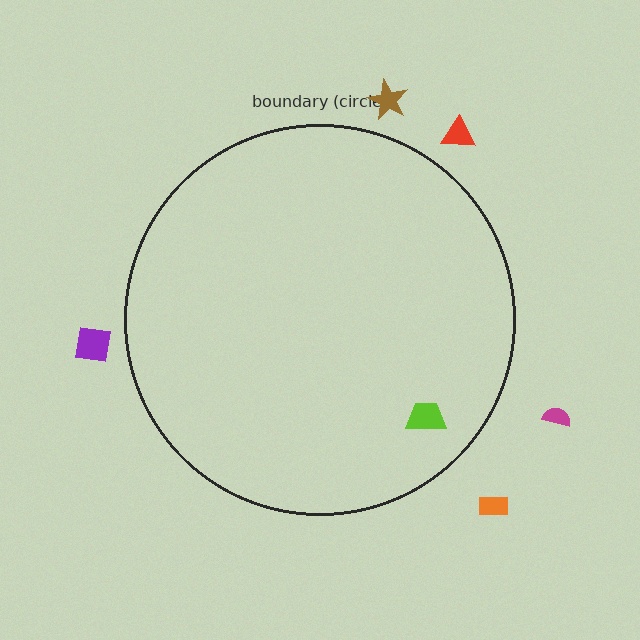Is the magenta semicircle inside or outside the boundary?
Outside.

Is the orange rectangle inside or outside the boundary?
Outside.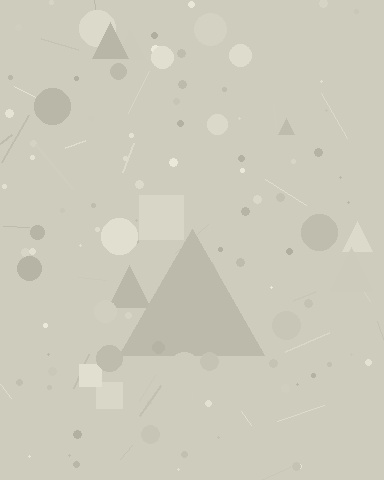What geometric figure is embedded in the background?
A triangle is embedded in the background.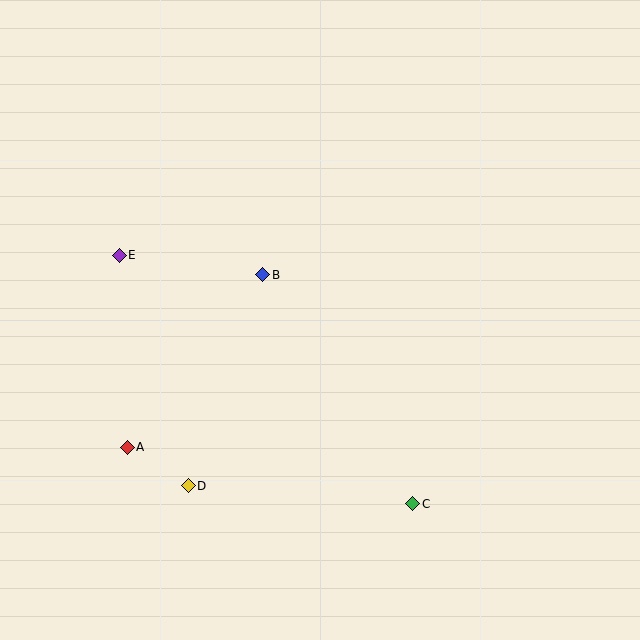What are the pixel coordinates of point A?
Point A is at (127, 447).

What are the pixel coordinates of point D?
Point D is at (188, 486).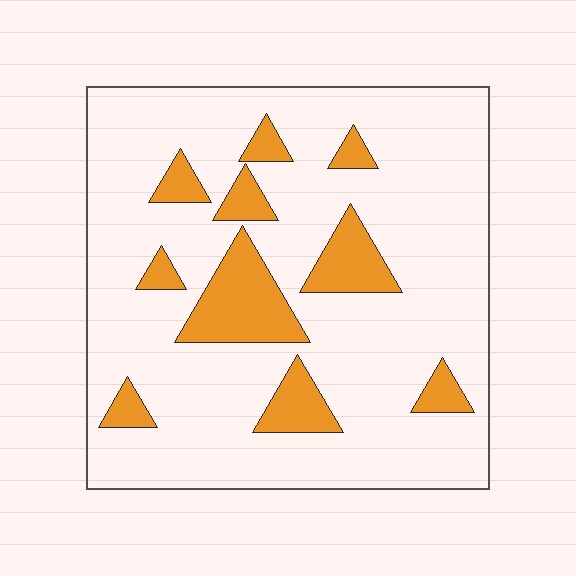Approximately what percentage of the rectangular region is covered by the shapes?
Approximately 15%.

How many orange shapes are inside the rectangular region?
10.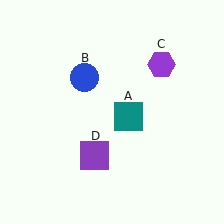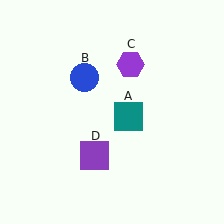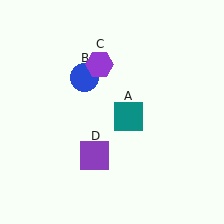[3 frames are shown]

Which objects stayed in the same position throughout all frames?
Teal square (object A) and blue circle (object B) and purple square (object D) remained stationary.